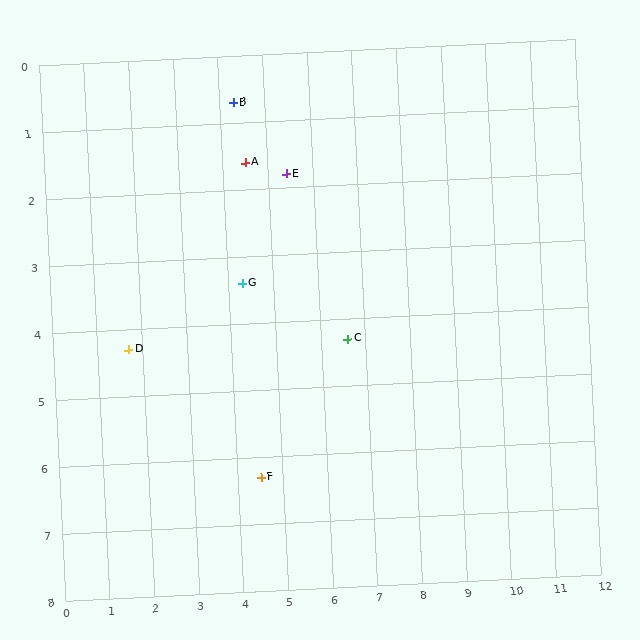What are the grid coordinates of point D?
Point D is at approximately (1.7, 4.3).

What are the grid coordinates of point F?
Point F is at approximately (4.5, 6.3).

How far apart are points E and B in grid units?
Points E and B are about 1.6 grid units apart.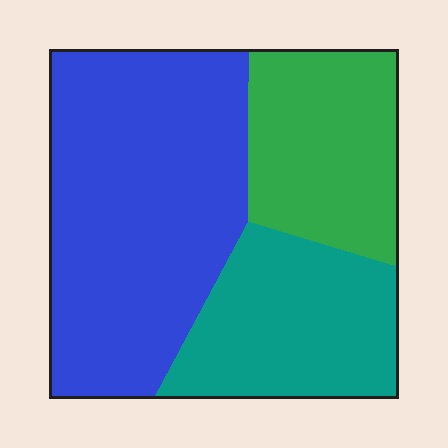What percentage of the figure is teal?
Teal takes up about one quarter (1/4) of the figure.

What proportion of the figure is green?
Green covers about 25% of the figure.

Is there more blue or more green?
Blue.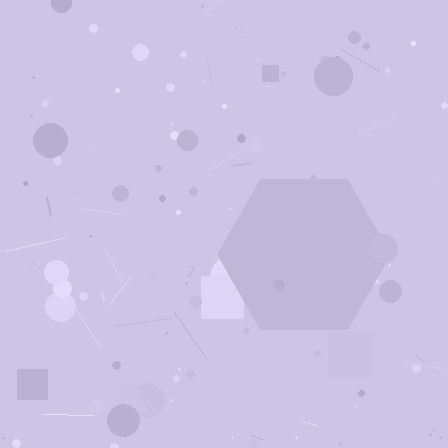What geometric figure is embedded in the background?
A hexagon is embedded in the background.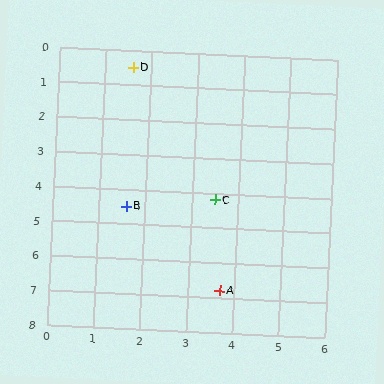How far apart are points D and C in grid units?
Points D and C are about 4.2 grid units apart.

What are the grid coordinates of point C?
Point C is at approximately (3.5, 4.2).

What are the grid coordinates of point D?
Point D is at approximately (1.6, 0.5).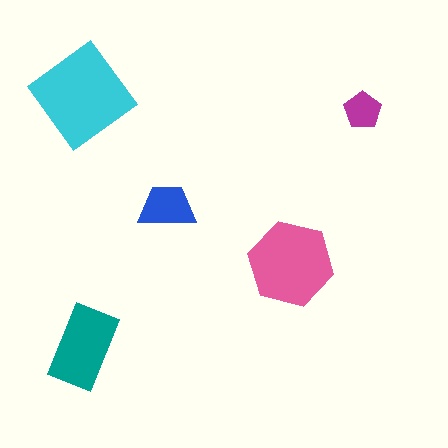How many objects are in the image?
There are 5 objects in the image.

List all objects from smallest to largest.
The magenta pentagon, the blue trapezoid, the teal rectangle, the pink hexagon, the cyan diamond.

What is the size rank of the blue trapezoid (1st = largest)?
4th.